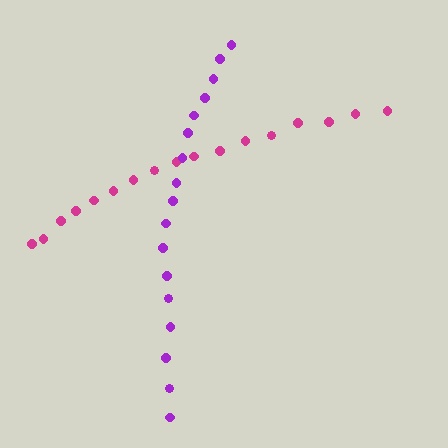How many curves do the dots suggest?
There are 2 distinct paths.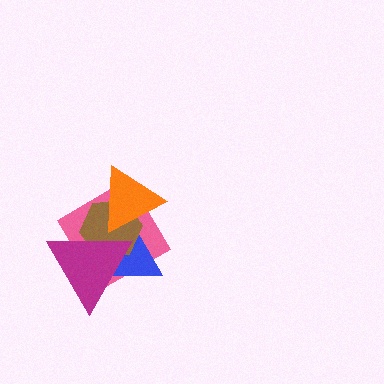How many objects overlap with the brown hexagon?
4 objects overlap with the brown hexagon.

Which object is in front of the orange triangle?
The magenta triangle is in front of the orange triangle.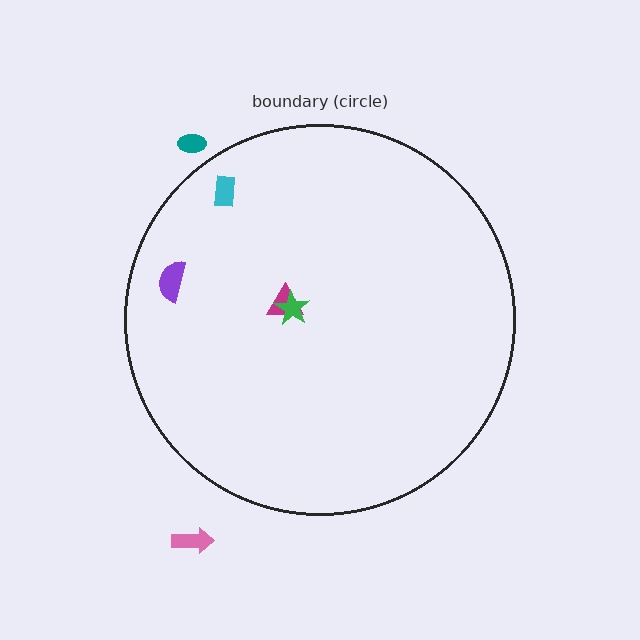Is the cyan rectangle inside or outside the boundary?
Inside.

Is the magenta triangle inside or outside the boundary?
Inside.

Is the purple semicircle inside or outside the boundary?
Inside.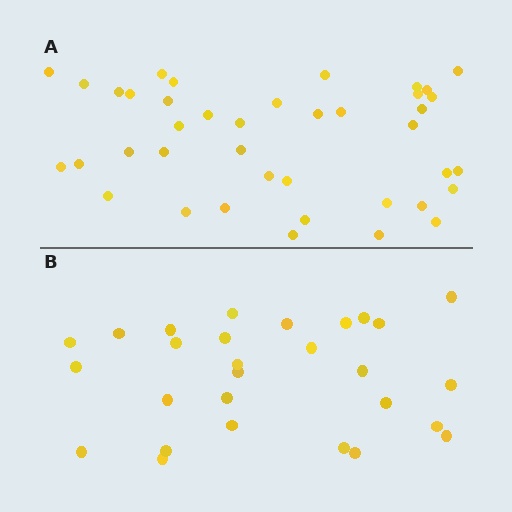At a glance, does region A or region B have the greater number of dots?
Region A (the top region) has more dots.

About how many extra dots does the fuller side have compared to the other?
Region A has roughly 12 or so more dots than region B.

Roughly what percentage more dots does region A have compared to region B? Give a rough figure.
About 45% more.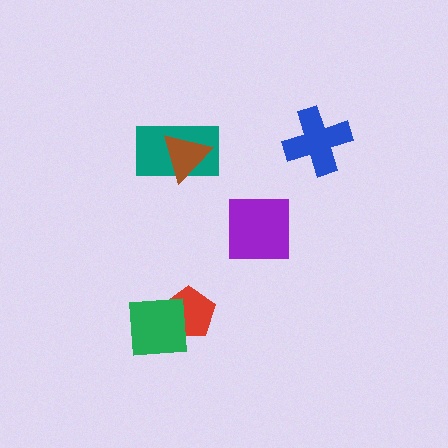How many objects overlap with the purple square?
0 objects overlap with the purple square.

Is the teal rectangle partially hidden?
Yes, it is partially covered by another shape.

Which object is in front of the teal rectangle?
The brown triangle is in front of the teal rectangle.